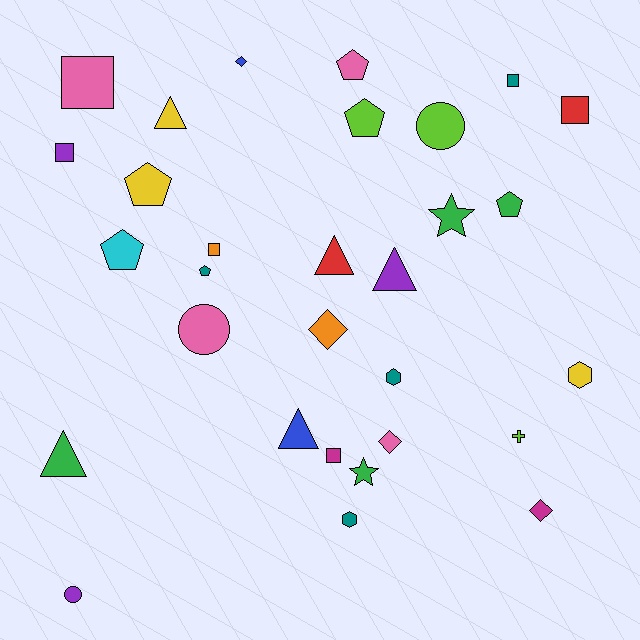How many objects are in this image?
There are 30 objects.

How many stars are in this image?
There are 2 stars.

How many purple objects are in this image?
There are 3 purple objects.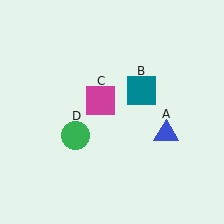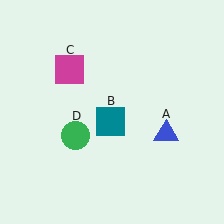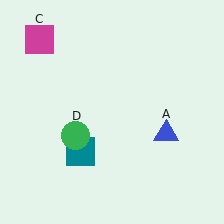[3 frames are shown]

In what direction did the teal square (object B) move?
The teal square (object B) moved down and to the left.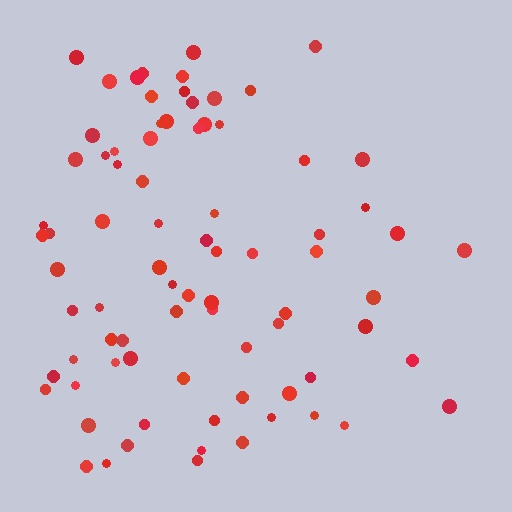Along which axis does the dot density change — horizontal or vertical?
Horizontal.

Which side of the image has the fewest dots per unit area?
The right.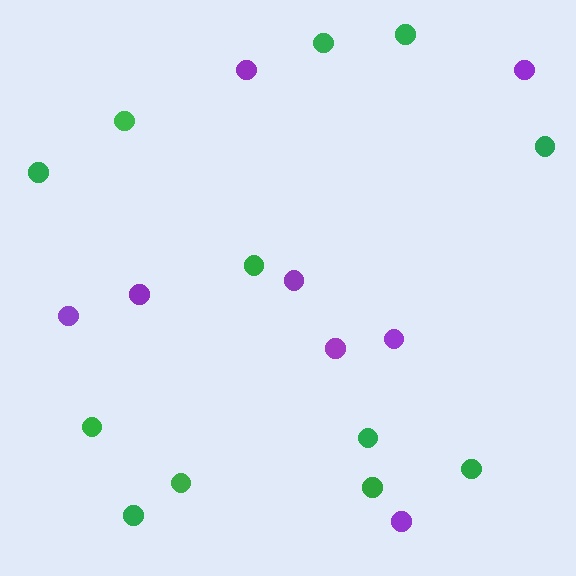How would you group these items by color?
There are 2 groups: one group of purple circles (8) and one group of green circles (12).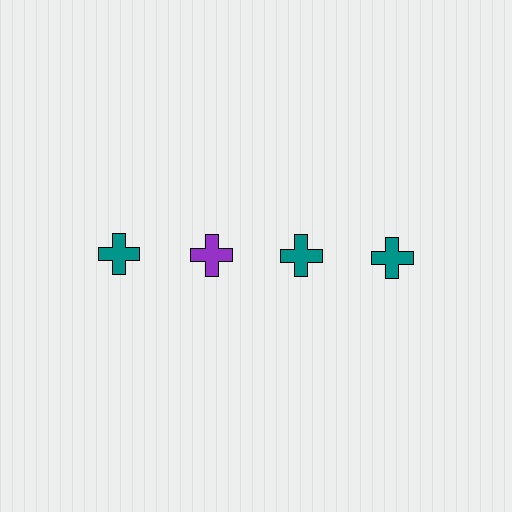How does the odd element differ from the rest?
It has a different color: purple instead of teal.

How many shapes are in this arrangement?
There are 4 shapes arranged in a grid pattern.